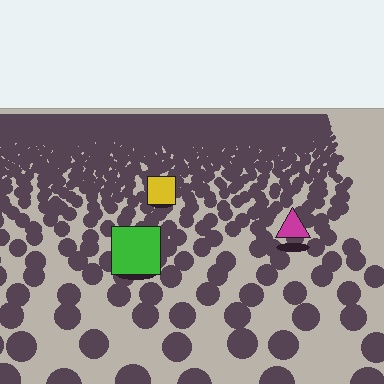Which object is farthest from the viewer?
The yellow square is farthest from the viewer. It appears smaller and the ground texture around it is denser.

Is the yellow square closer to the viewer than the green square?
No. The green square is closer — you can tell from the texture gradient: the ground texture is coarser near it.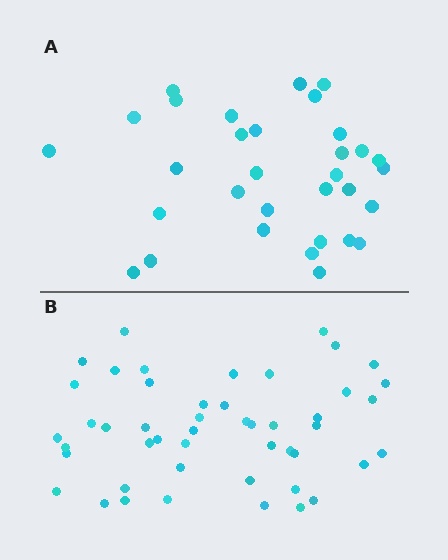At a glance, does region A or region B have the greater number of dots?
Region B (the bottom region) has more dots.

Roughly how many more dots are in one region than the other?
Region B has approximately 15 more dots than region A.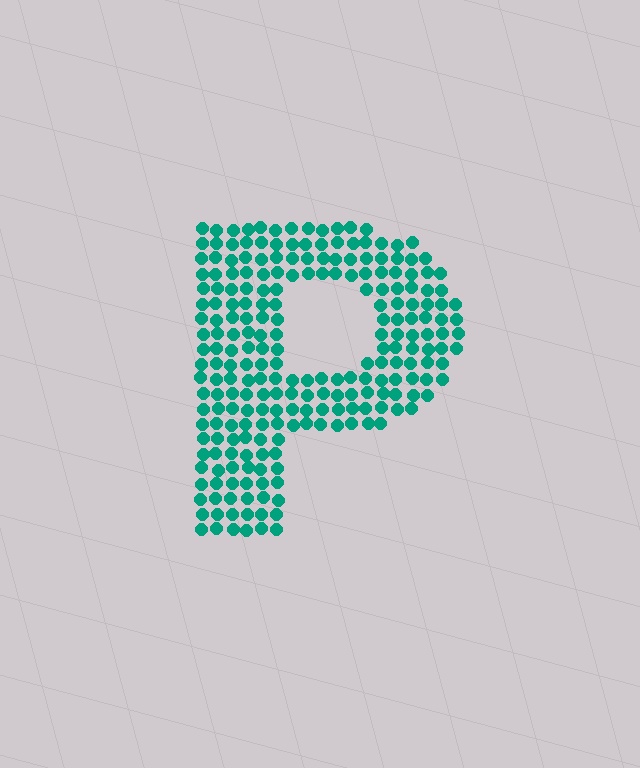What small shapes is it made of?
It is made of small circles.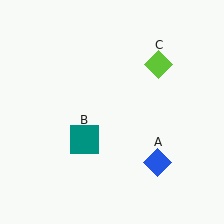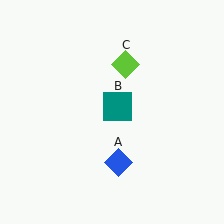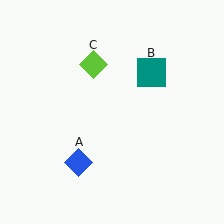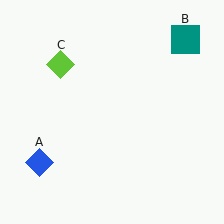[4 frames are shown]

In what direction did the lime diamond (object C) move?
The lime diamond (object C) moved left.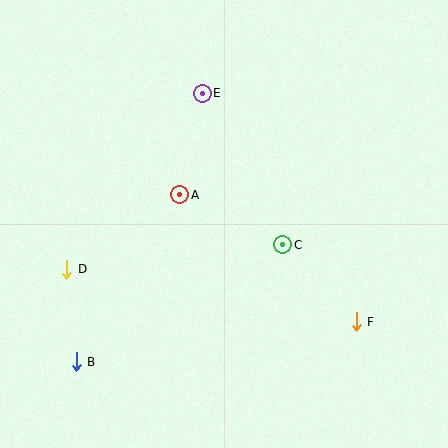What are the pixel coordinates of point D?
Point D is at (67, 269).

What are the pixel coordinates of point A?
Point A is at (180, 195).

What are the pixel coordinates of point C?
Point C is at (283, 245).